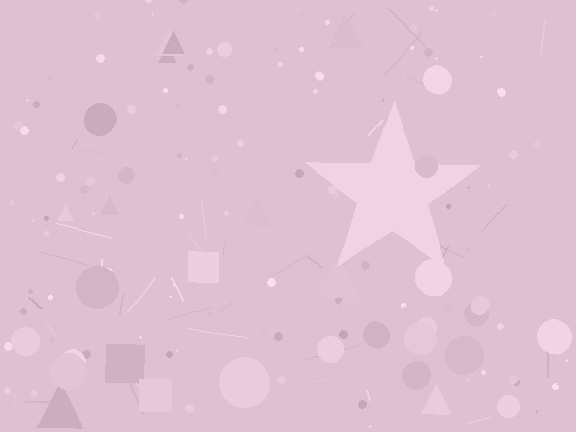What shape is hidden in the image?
A star is hidden in the image.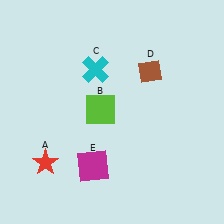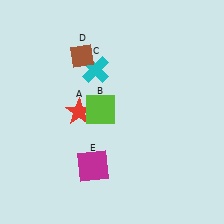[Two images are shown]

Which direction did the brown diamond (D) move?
The brown diamond (D) moved left.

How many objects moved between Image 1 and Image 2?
2 objects moved between the two images.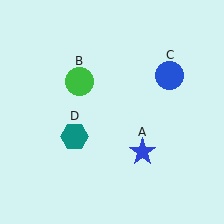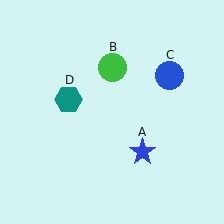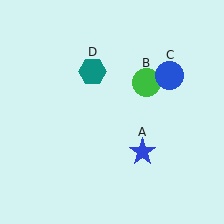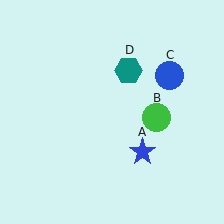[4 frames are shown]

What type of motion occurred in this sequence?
The green circle (object B), teal hexagon (object D) rotated clockwise around the center of the scene.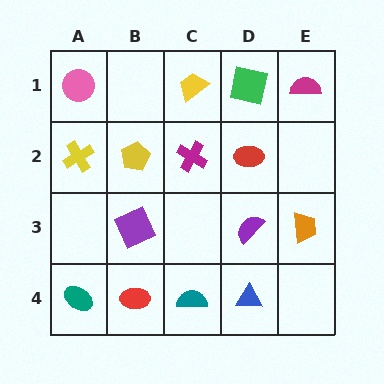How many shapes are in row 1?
4 shapes.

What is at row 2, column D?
A red ellipse.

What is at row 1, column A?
A pink circle.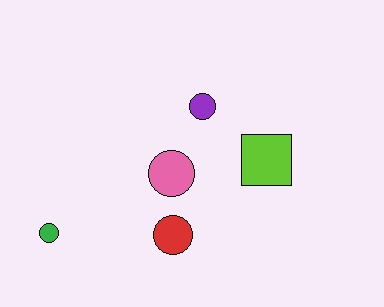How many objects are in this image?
There are 5 objects.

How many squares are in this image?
There is 1 square.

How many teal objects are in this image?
There are no teal objects.